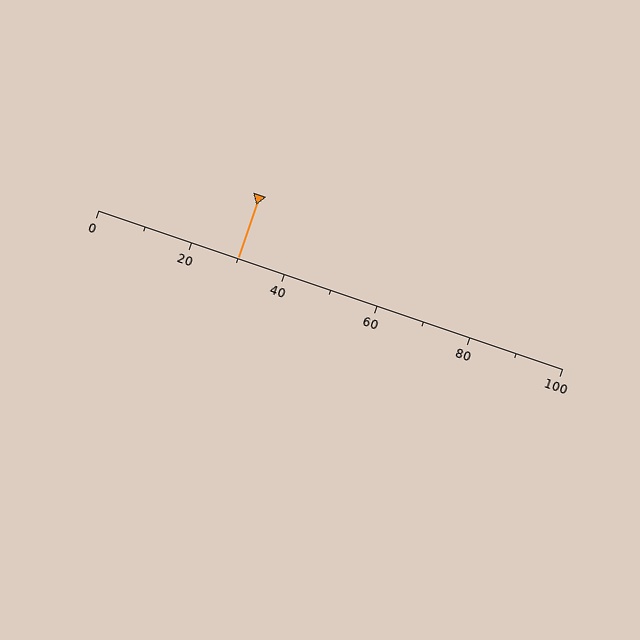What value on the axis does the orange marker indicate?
The marker indicates approximately 30.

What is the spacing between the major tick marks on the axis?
The major ticks are spaced 20 apart.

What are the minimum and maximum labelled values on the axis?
The axis runs from 0 to 100.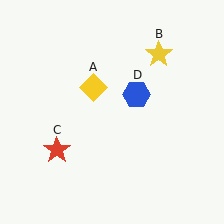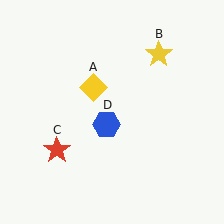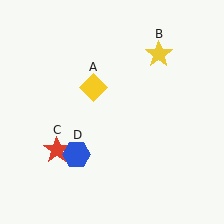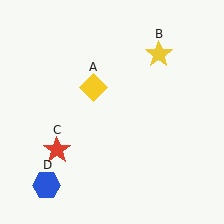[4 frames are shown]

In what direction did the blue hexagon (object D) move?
The blue hexagon (object D) moved down and to the left.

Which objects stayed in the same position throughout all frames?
Yellow diamond (object A) and yellow star (object B) and red star (object C) remained stationary.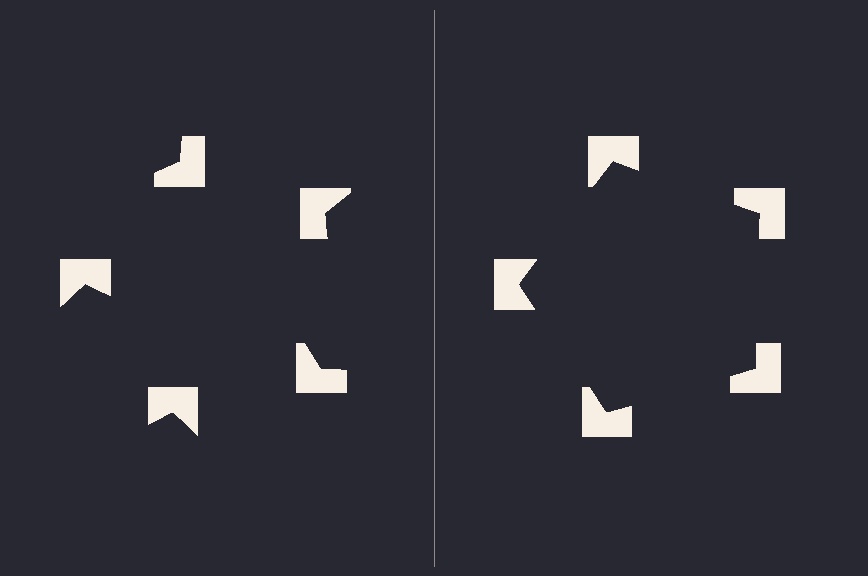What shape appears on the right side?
An illusory pentagon.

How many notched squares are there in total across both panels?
10 — 5 on each side.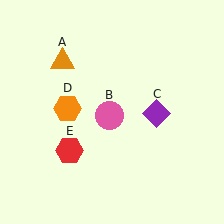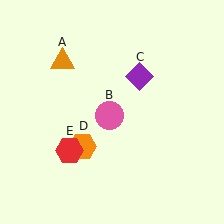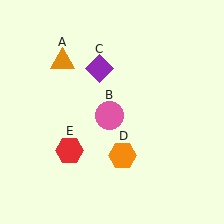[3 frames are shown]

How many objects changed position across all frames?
2 objects changed position: purple diamond (object C), orange hexagon (object D).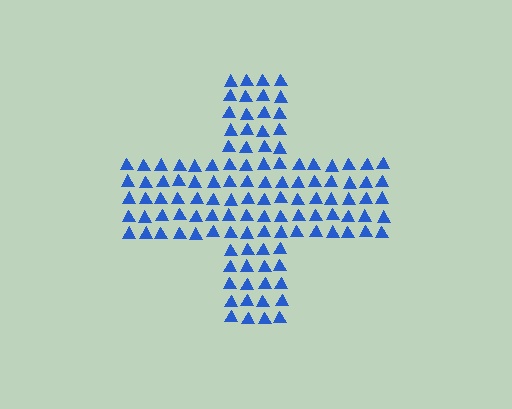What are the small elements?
The small elements are triangles.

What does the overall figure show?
The overall figure shows a cross.